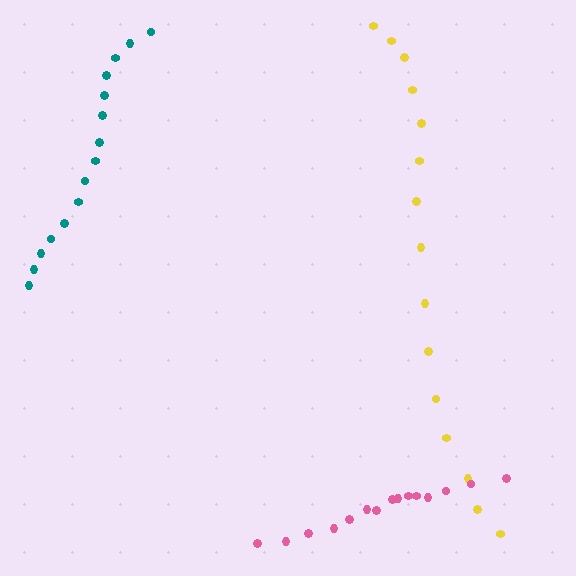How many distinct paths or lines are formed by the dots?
There are 3 distinct paths.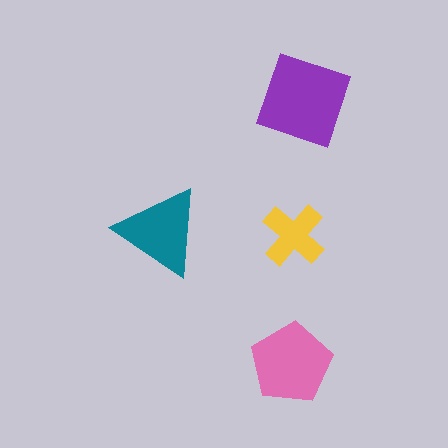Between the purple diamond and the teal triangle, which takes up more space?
The purple diamond.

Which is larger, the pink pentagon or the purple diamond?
The purple diamond.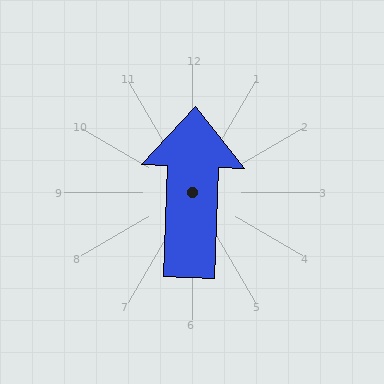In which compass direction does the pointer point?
North.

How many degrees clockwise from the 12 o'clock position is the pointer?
Approximately 2 degrees.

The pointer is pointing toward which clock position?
Roughly 12 o'clock.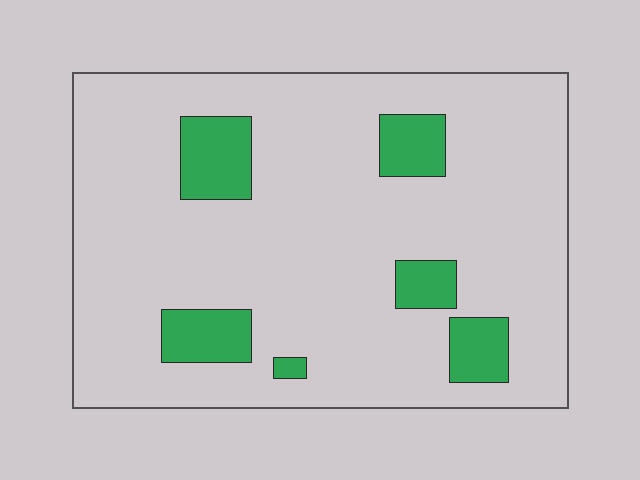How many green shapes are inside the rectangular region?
6.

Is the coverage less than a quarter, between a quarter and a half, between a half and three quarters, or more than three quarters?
Less than a quarter.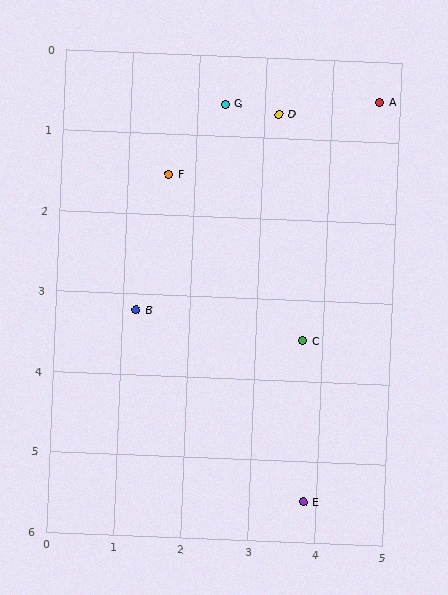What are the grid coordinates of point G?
Point G is at approximately (2.4, 0.6).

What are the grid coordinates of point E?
Point E is at approximately (3.8, 5.5).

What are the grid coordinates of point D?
Point D is at approximately (3.2, 0.7).